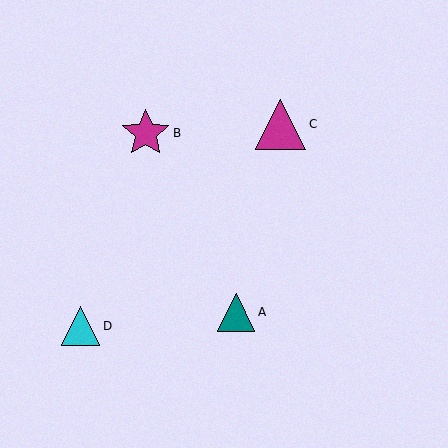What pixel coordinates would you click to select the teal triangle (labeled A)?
Click at (236, 312) to select the teal triangle A.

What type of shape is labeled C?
Shape C is a magenta triangle.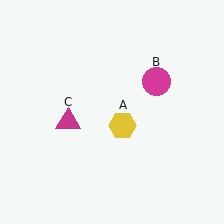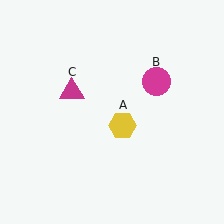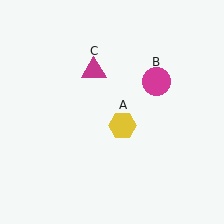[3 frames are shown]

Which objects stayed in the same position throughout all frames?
Yellow hexagon (object A) and magenta circle (object B) remained stationary.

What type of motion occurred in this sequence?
The magenta triangle (object C) rotated clockwise around the center of the scene.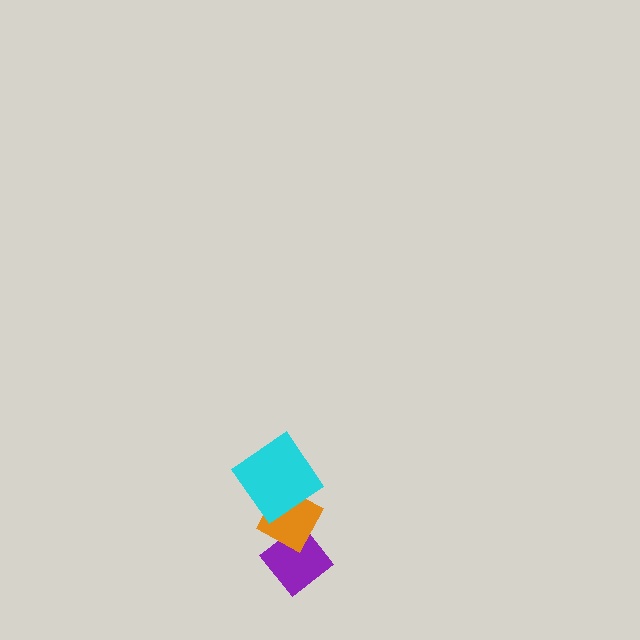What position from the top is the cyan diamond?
The cyan diamond is 1st from the top.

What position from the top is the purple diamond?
The purple diamond is 3rd from the top.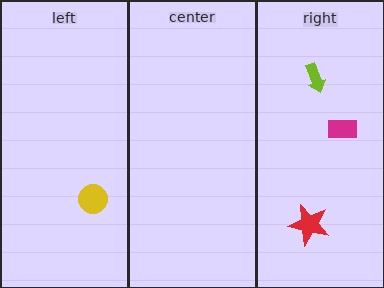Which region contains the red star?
The right region.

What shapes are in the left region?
The yellow circle.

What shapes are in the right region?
The magenta rectangle, the red star, the lime arrow.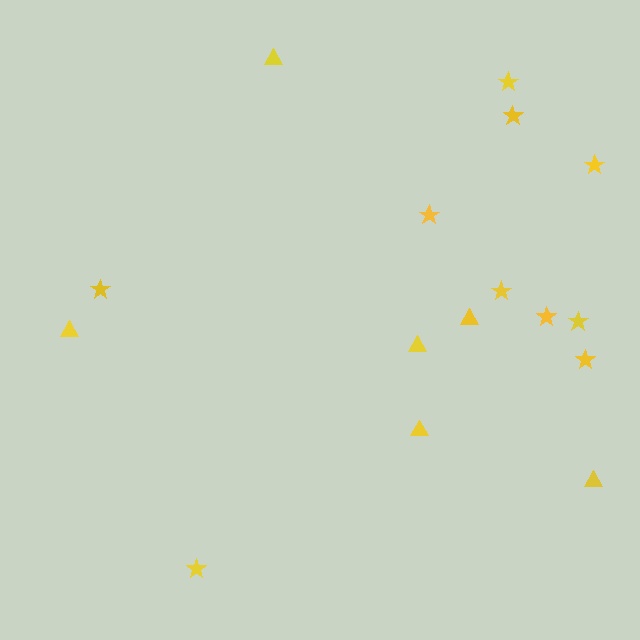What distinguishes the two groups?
There are 2 groups: one group of triangles (6) and one group of stars (10).